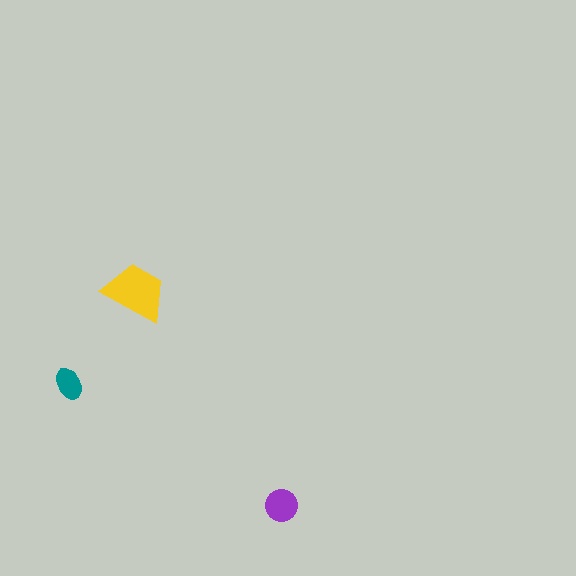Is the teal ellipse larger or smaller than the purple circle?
Smaller.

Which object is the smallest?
The teal ellipse.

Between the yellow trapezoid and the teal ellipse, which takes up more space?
The yellow trapezoid.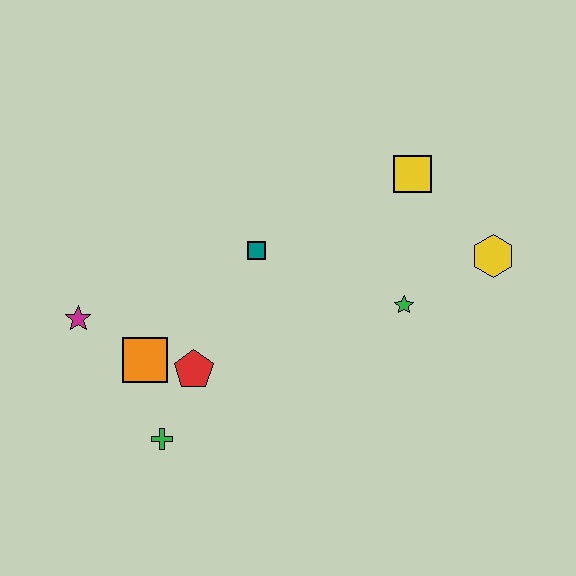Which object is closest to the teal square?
The red pentagon is closest to the teal square.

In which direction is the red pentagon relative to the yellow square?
The red pentagon is to the left of the yellow square.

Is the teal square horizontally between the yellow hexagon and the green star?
No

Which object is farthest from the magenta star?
The yellow hexagon is farthest from the magenta star.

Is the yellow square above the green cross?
Yes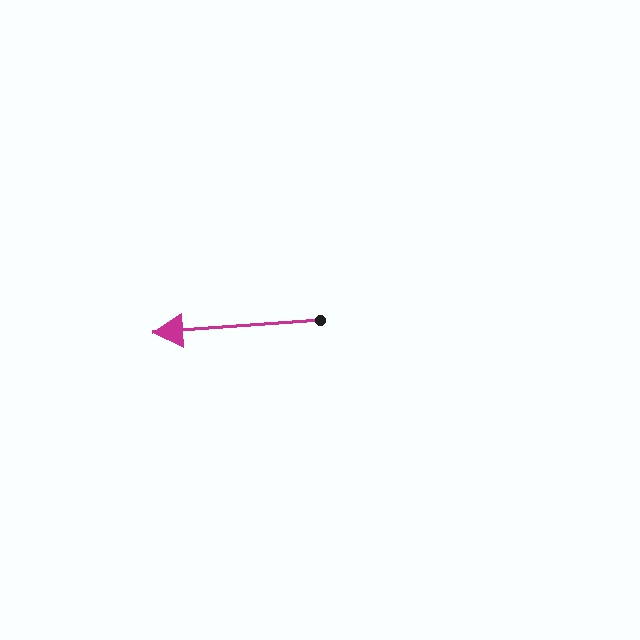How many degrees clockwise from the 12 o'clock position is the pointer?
Approximately 266 degrees.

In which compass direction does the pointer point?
West.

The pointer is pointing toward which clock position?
Roughly 9 o'clock.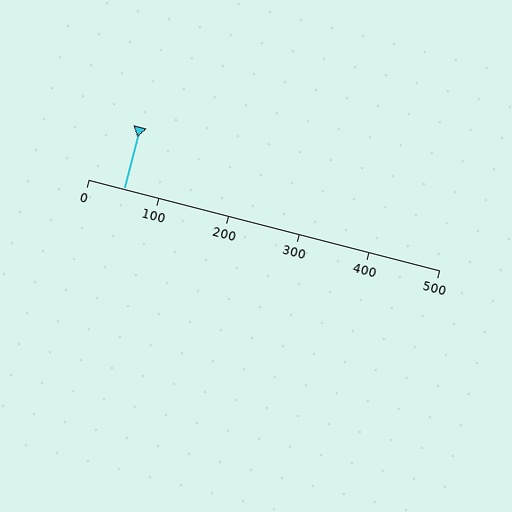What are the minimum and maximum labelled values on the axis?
The axis runs from 0 to 500.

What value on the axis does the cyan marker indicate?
The marker indicates approximately 50.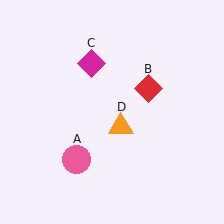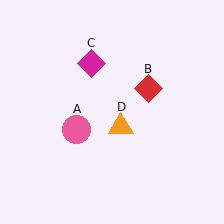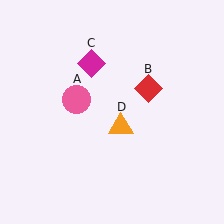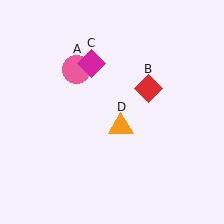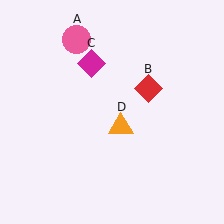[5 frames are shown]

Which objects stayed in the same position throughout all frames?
Red diamond (object B) and magenta diamond (object C) and orange triangle (object D) remained stationary.